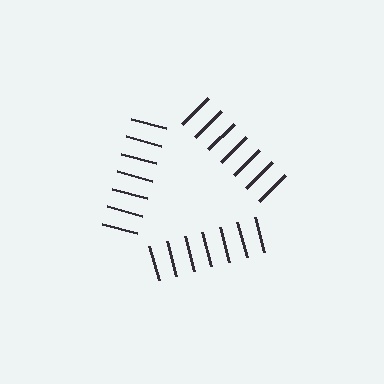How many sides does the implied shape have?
3 sides — the line-ends trace a triangle.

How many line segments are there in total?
21 — 7 along each of the 3 edges.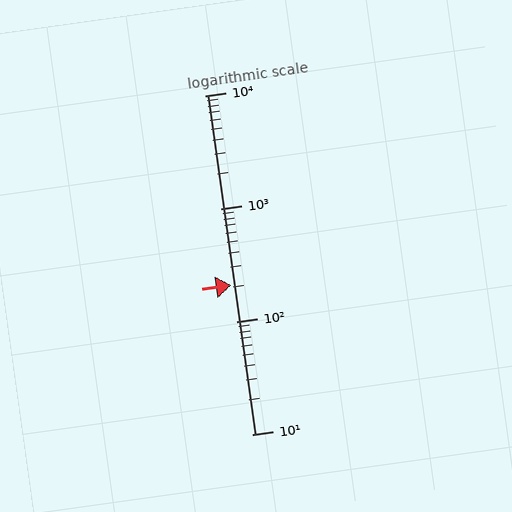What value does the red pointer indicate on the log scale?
The pointer indicates approximately 210.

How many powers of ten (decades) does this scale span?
The scale spans 3 decades, from 10 to 10000.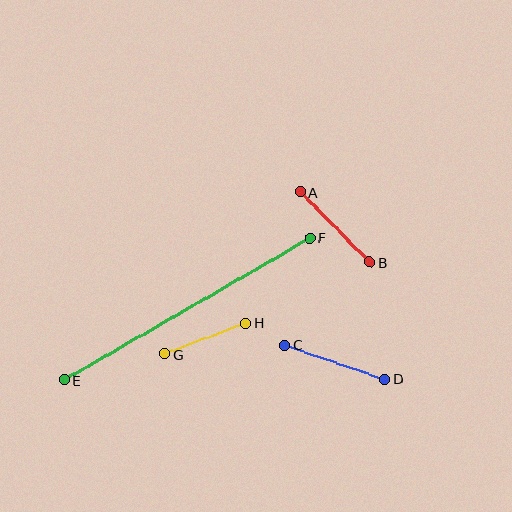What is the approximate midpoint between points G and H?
The midpoint is at approximately (205, 339) pixels.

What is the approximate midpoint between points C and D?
The midpoint is at approximately (335, 362) pixels.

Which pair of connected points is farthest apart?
Points E and F are farthest apart.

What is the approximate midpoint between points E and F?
The midpoint is at approximately (187, 309) pixels.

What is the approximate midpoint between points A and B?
The midpoint is at approximately (335, 227) pixels.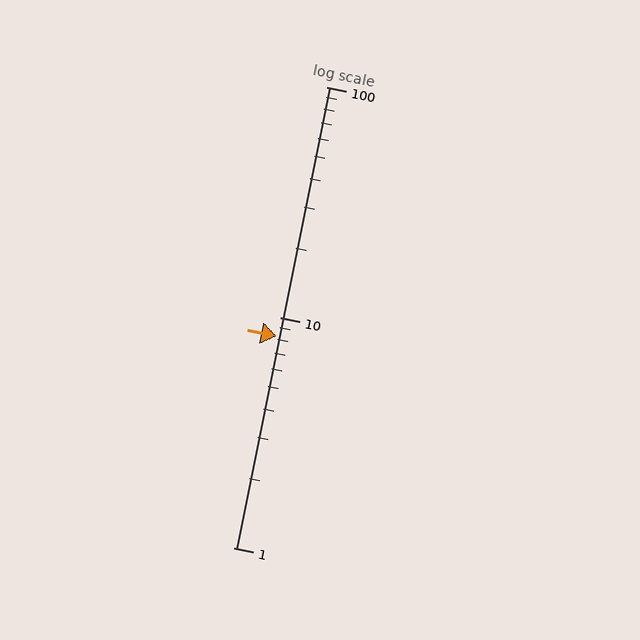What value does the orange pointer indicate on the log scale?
The pointer indicates approximately 8.3.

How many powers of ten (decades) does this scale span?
The scale spans 2 decades, from 1 to 100.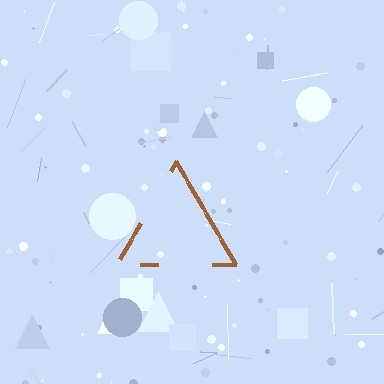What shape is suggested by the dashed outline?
The dashed outline suggests a triangle.